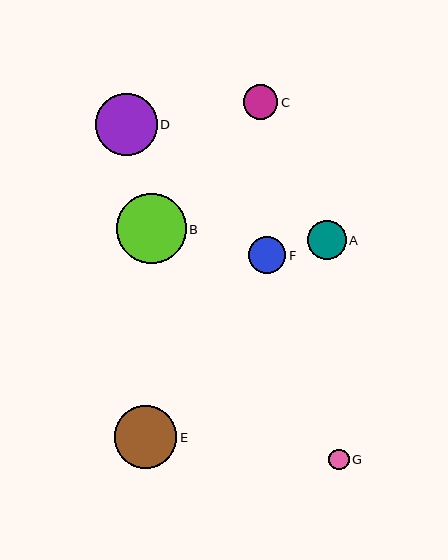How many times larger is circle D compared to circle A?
Circle D is approximately 1.6 times the size of circle A.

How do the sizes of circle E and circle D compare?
Circle E and circle D are approximately the same size.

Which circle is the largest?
Circle B is the largest with a size of approximately 70 pixels.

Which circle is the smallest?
Circle G is the smallest with a size of approximately 20 pixels.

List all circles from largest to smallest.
From largest to smallest: B, E, D, A, F, C, G.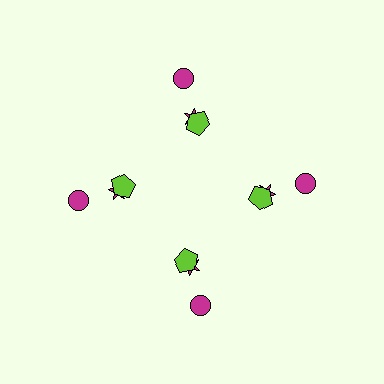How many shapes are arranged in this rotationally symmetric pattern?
There are 12 shapes, arranged in 4 groups of 3.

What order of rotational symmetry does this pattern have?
This pattern has 4-fold rotational symmetry.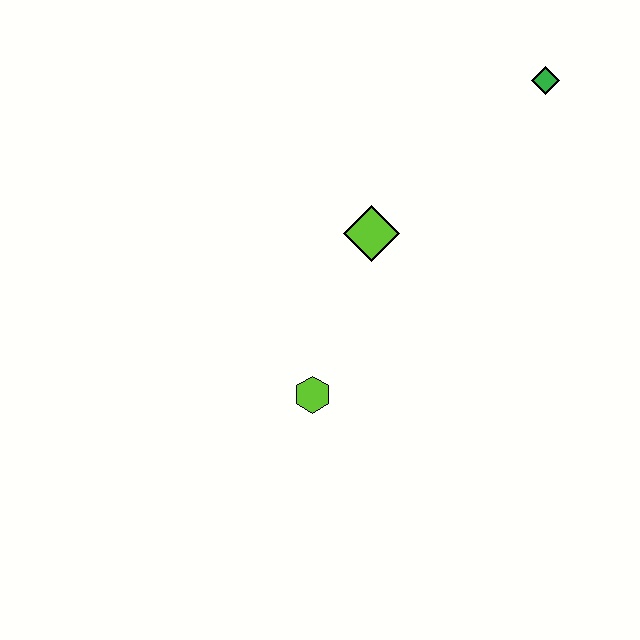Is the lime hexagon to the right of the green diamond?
No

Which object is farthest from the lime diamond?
The green diamond is farthest from the lime diamond.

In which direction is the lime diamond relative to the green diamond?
The lime diamond is to the left of the green diamond.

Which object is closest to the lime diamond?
The lime hexagon is closest to the lime diamond.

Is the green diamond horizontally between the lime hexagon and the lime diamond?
No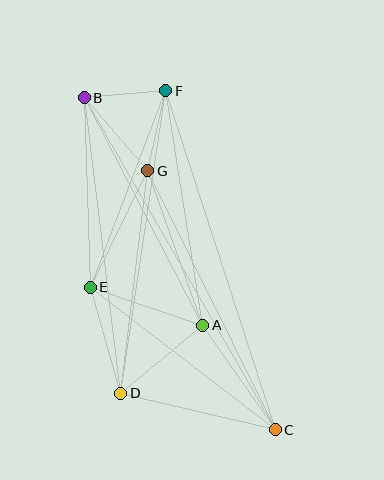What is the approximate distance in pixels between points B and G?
The distance between B and G is approximately 97 pixels.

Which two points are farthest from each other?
Points B and C are farthest from each other.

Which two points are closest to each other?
Points B and F are closest to each other.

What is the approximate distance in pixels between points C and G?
The distance between C and G is approximately 289 pixels.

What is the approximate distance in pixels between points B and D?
The distance between B and D is approximately 298 pixels.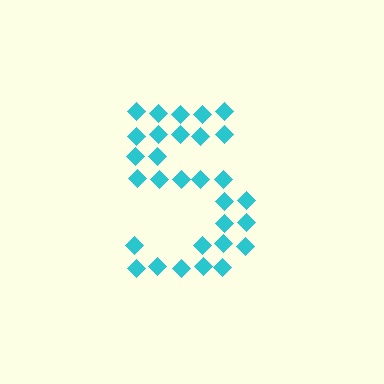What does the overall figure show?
The overall figure shows the digit 5.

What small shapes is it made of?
It is made of small diamonds.